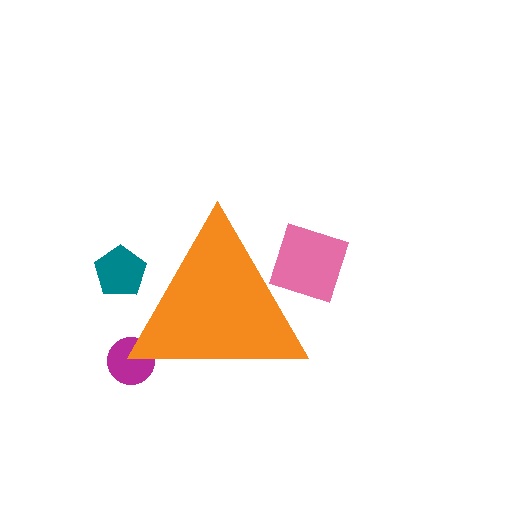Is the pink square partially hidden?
Yes, the pink square is partially hidden behind the orange triangle.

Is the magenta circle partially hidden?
Yes, the magenta circle is partially hidden behind the orange triangle.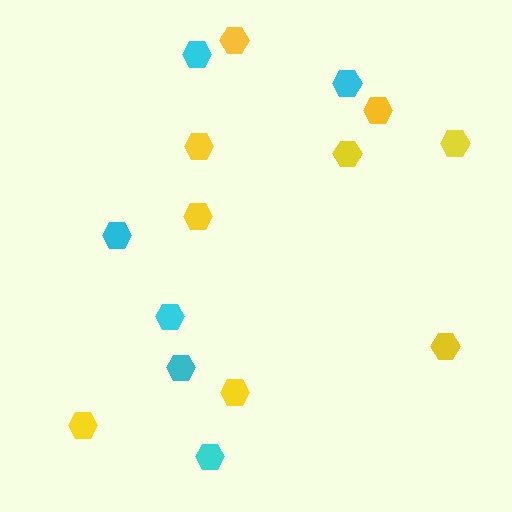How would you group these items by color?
There are 2 groups: one group of yellow hexagons (9) and one group of cyan hexagons (6).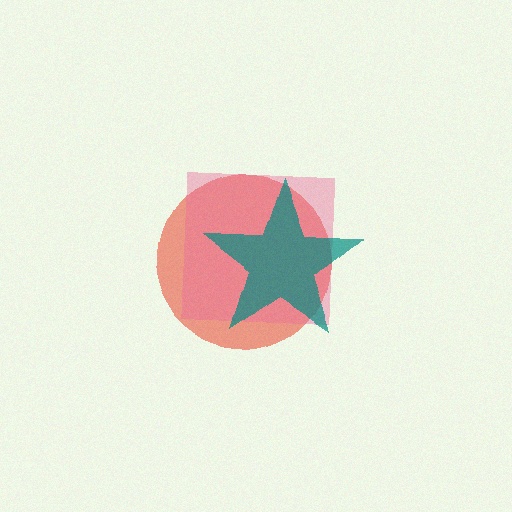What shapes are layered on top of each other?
The layered shapes are: a red circle, a pink square, a teal star.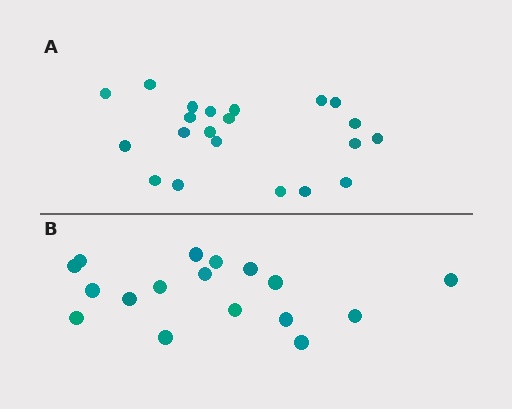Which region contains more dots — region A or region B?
Region A (the top region) has more dots.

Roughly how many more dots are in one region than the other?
Region A has about 4 more dots than region B.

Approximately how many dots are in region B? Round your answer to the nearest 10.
About 20 dots. (The exact count is 17, which rounds to 20.)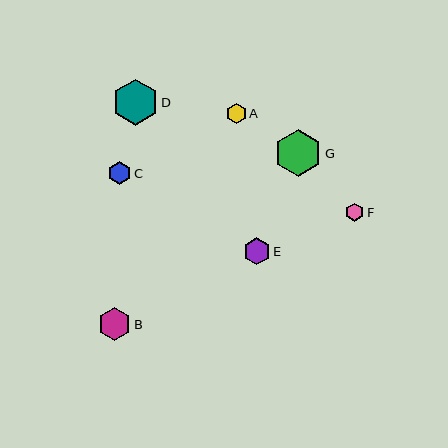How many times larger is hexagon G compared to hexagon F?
Hexagon G is approximately 2.6 times the size of hexagon F.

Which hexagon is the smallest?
Hexagon F is the smallest with a size of approximately 18 pixels.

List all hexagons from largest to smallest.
From largest to smallest: G, D, B, E, C, A, F.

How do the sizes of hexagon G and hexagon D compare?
Hexagon G and hexagon D are approximately the same size.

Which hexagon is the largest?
Hexagon G is the largest with a size of approximately 47 pixels.